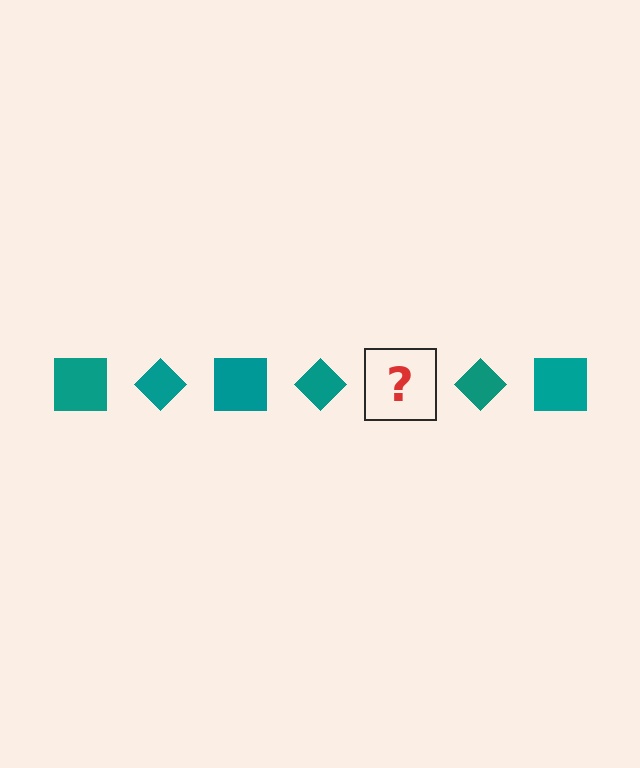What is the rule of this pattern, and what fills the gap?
The rule is that the pattern cycles through square, diamond shapes in teal. The gap should be filled with a teal square.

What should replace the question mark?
The question mark should be replaced with a teal square.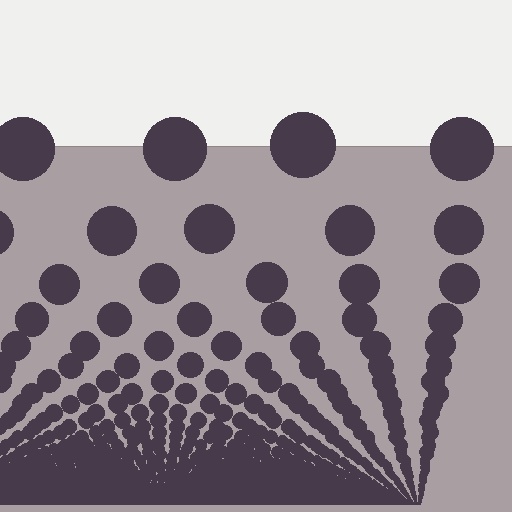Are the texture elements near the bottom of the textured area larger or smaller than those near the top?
Smaller. The gradient is inverted — elements near the bottom are smaller and denser.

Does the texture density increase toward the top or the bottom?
Density increases toward the bottom.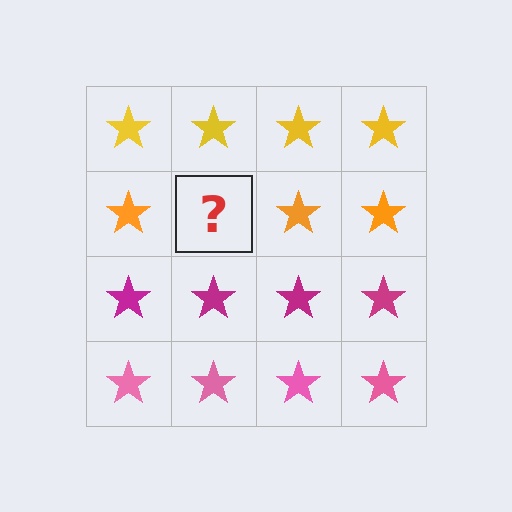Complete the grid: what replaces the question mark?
The question mark should be replaced with an orange star.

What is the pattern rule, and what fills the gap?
The rule is that each row has a consistent color. The gap should be filled with an orange star.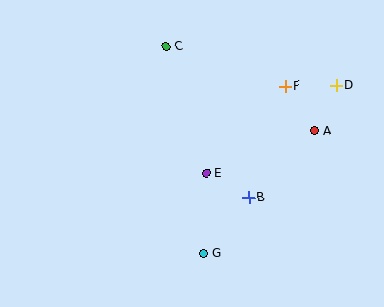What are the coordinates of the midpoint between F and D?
The midpoint between F and D is at (310, 86).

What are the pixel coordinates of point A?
Point A is at (315, 131).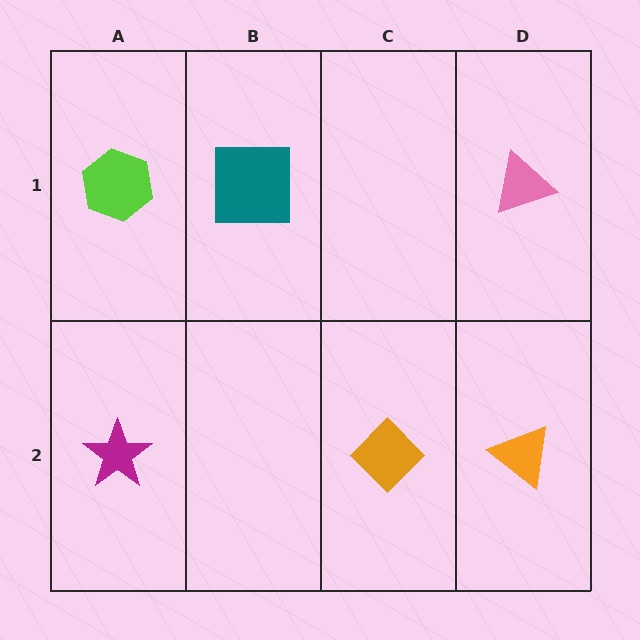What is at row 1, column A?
A lime hexagon.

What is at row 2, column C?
An orange diamond.